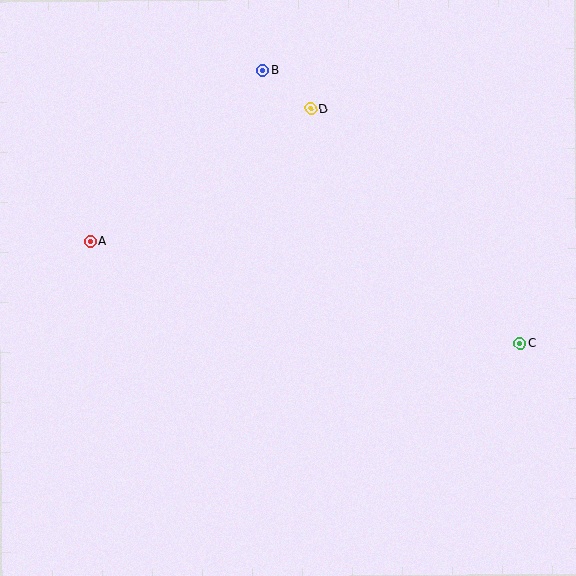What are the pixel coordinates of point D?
Point D is at (311, 109).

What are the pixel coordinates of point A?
Point A is at (90, 241).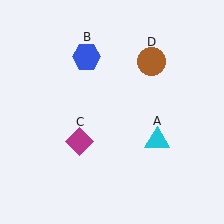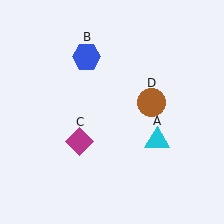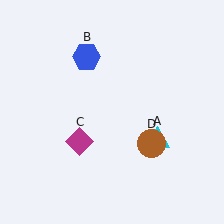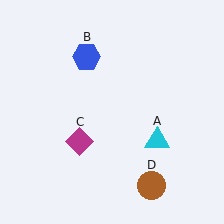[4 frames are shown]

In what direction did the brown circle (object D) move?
The brown circle (object D) moved down.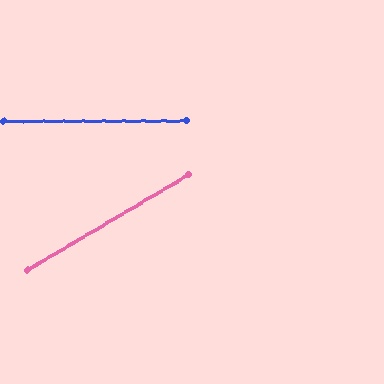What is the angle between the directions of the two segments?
Approximately 31 degrees.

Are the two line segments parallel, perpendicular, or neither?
Neither parallel nor perpendicular — they differ by about 31°.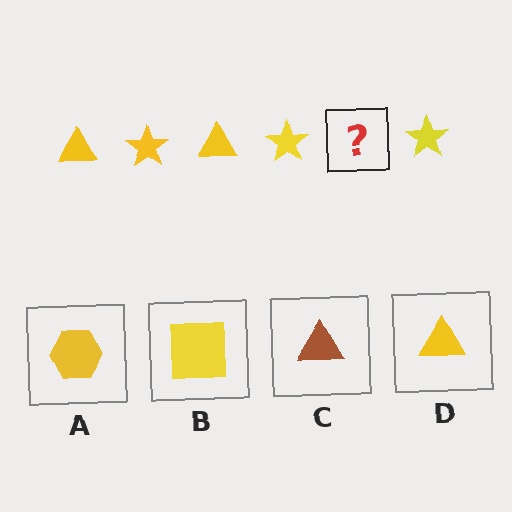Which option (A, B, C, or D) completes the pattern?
D.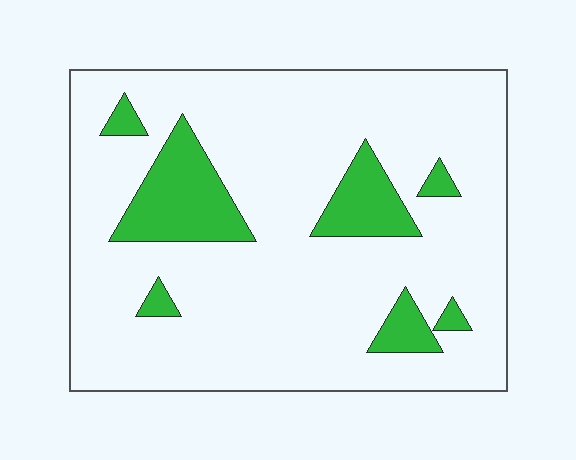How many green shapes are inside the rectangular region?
7.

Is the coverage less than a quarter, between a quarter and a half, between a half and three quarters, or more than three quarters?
Less than a quarter.